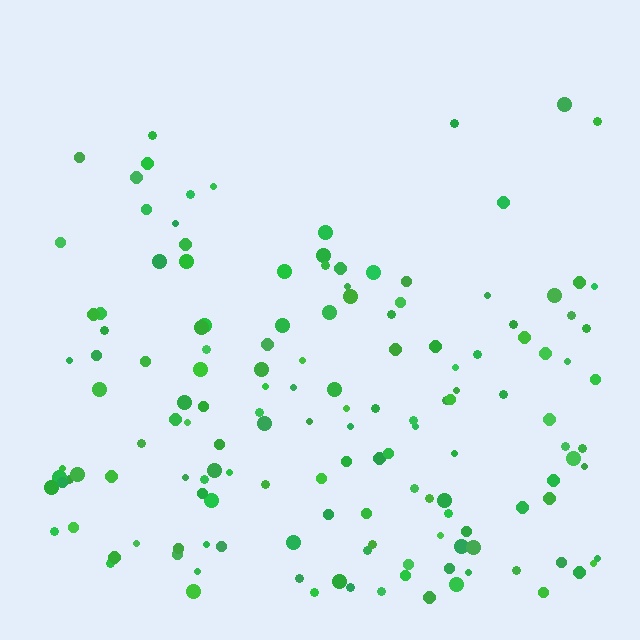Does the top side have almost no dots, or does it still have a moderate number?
Still a moderate number, just noticeably fewer than the bottom.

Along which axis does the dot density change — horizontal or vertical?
Vertical.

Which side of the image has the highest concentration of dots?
The bottom.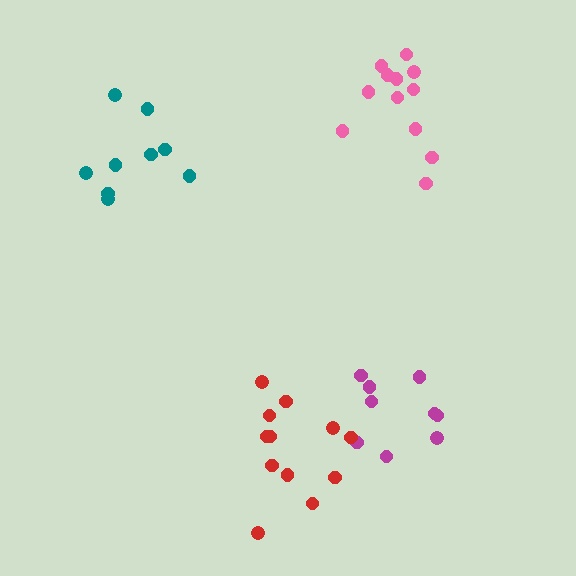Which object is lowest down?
The red cluster is bottommost.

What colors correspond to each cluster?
The clusters are colored: pink, magenta, teal, red.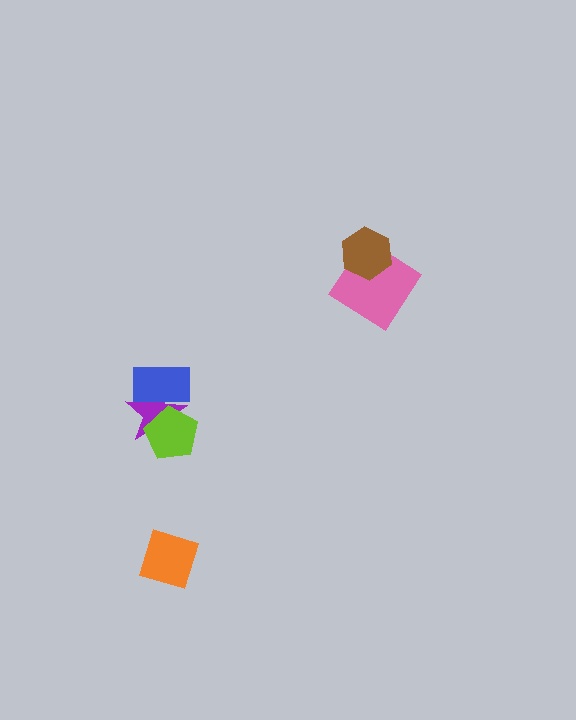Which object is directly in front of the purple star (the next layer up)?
The lime pentagon is directly in front of the purple star.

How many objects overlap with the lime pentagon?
2 objects overlap with the lime pentagon.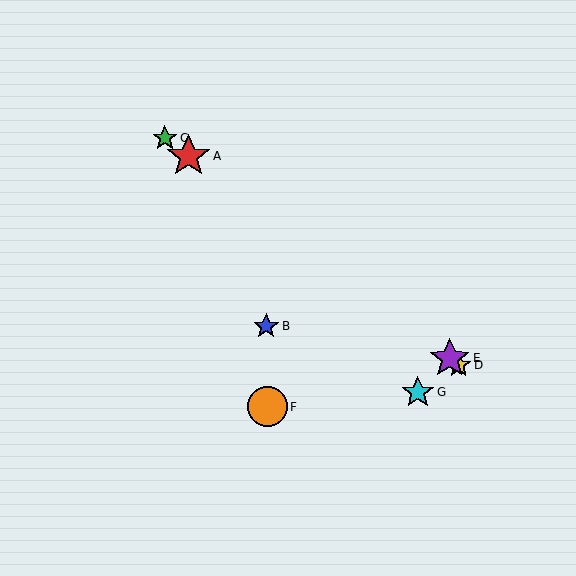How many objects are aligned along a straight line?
4 objects (A, C, D, E) are aligned along a straight line.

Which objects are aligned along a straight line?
Objects A, C, D, E are aligned along a straight line.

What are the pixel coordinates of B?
Object B is at (266, 326).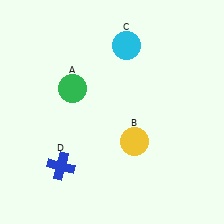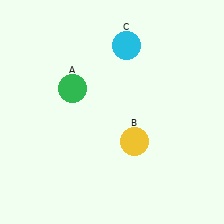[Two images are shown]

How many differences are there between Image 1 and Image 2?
There is 1 difference between the two images.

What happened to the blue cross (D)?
The blue cross (D) was removed in Image 2. It was in the bottom-left area of Image 1.